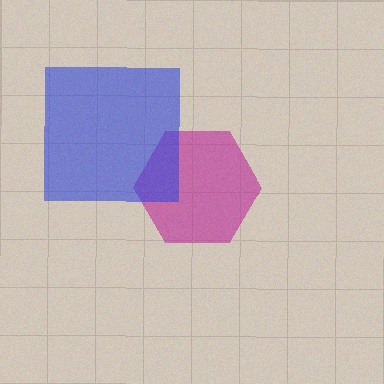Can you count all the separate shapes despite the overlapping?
Yes, there are 2 separate shapes.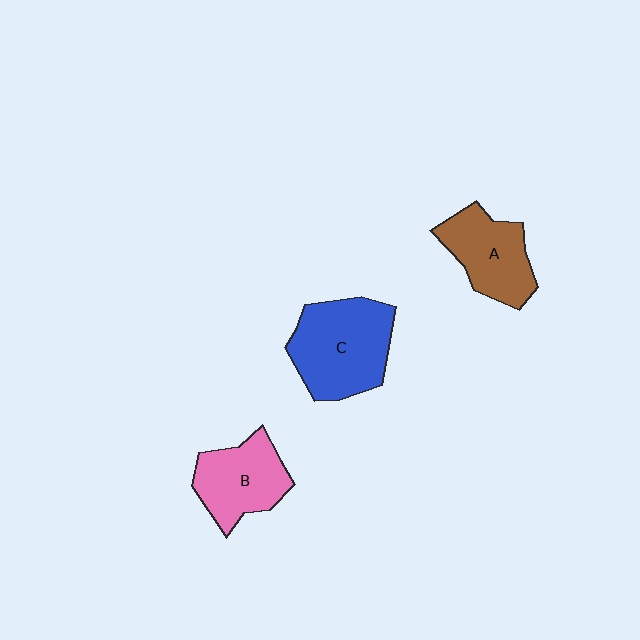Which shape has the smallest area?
Shape A (brown).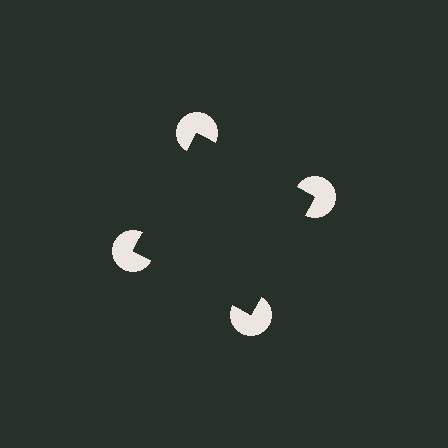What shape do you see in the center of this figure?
An illusory square — its edges are inferred from the aligned wedge cuts in the pac-man discs, not physically drawn.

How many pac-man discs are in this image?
There are 4 — one at each vertex of the illusory square.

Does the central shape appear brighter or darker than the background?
It typically appears slightly darker than the background, even though no actual brightness change is drawn.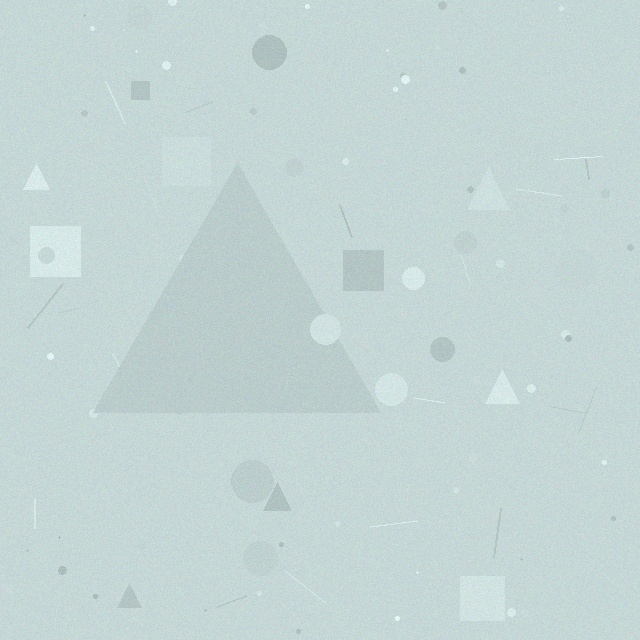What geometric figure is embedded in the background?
A triangle is embedded in the background.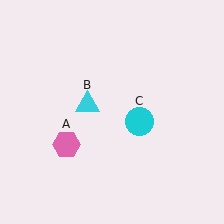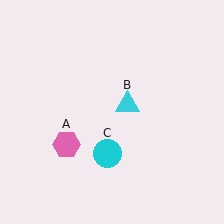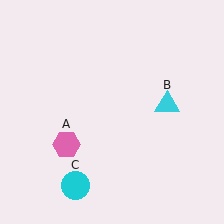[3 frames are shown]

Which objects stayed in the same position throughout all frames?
Pink hexagon (object A) remained stationary.